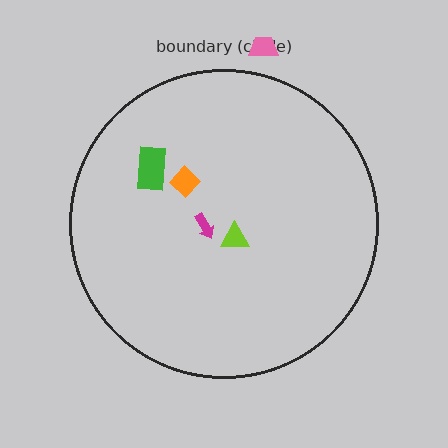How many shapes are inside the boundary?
4 inside, 1 outside.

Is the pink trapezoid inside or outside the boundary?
Outside.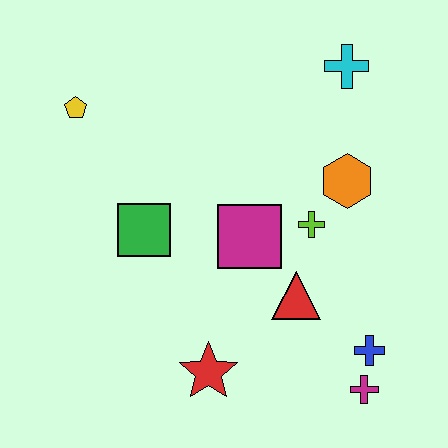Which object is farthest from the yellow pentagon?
The magenta cross is farthest from the yellow pentagon.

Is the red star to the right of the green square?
Yes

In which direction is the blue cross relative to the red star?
The blue cross is to the right of the red star.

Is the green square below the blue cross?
No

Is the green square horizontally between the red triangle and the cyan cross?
No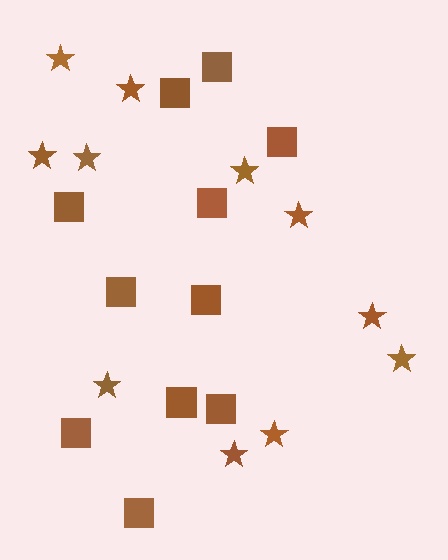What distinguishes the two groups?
There are 2 groups: one group of squares (11) and one group of stars (11).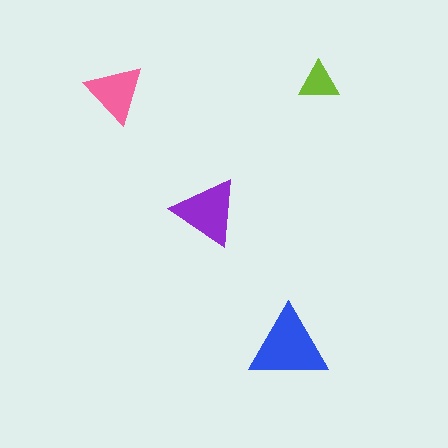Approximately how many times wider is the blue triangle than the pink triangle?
About 1.5 times wider.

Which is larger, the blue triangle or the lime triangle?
The blue one.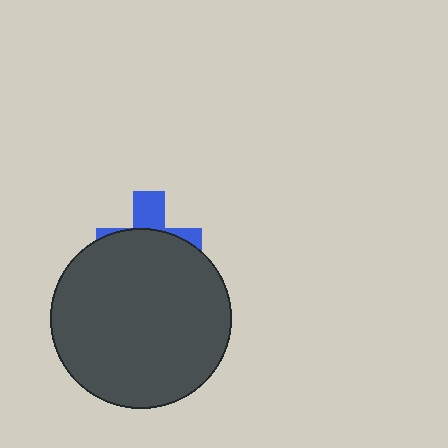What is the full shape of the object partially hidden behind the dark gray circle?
The partially hidden object is a blue cross.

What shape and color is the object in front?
The object in front is a dark gray circle.